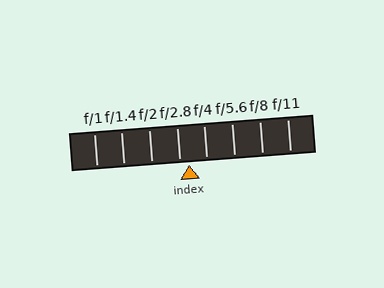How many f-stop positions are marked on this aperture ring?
There are 8 f-stop positions marked.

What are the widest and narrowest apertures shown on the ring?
The widest aperture shown is f/1 and the narrowest is f/11.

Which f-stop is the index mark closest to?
The index mark is closest to f/2.8.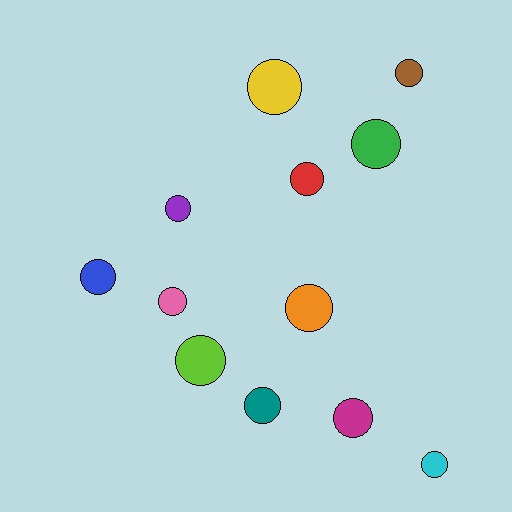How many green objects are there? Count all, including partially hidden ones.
There is 1 green object.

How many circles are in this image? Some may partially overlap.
There are 12 circles.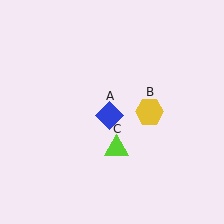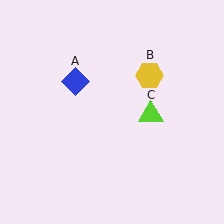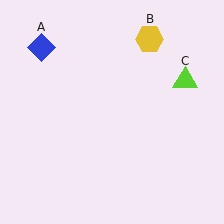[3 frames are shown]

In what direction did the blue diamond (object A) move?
The blue diamond (object A) moved up and to the left.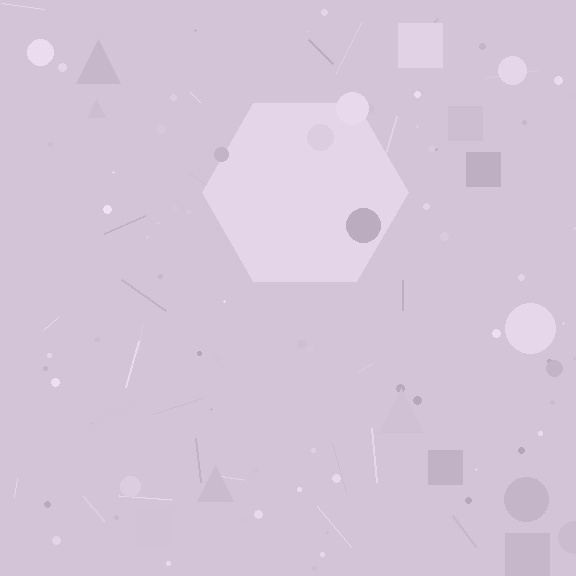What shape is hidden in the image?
A hexagon is hidden in the image.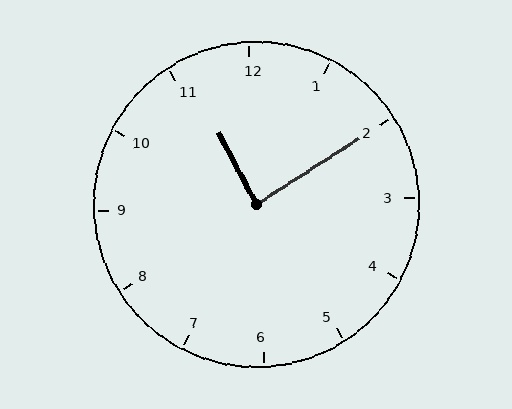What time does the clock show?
11:10.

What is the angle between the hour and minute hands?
Approximately 85 degrees.